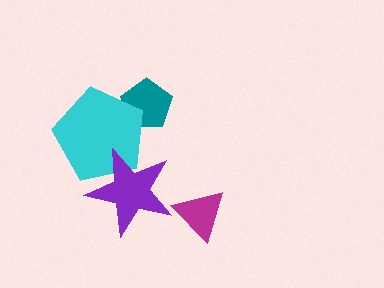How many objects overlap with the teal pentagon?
1 object overlaps with the teal pentagon.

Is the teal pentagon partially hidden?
Yes, it is partially covered by another shape.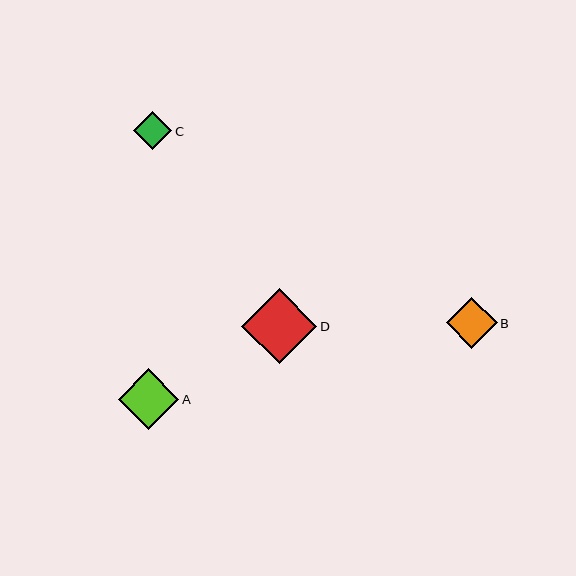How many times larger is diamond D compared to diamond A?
Diamond D is approximately 1.3 times the size of diamond A.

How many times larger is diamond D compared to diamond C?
Diamond D is approximately 2.0 times the size of diamond C.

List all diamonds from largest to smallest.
From largest to smallest: D, A, B, C.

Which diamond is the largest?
Diamond D is the largest with a size of approximately 75 pixels.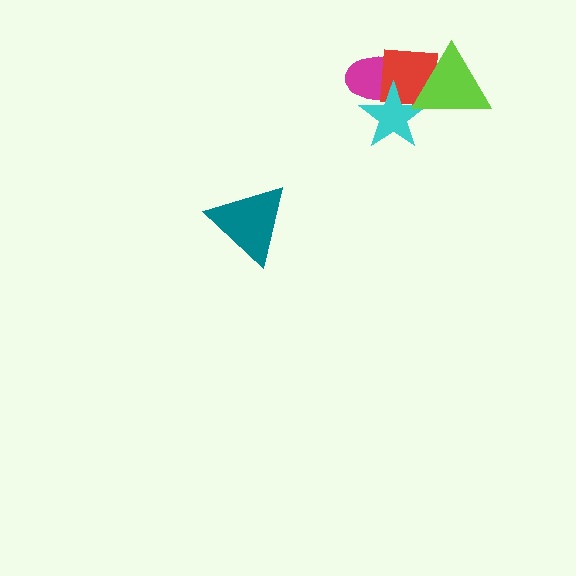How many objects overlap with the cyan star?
3 objects overlap with the cyan star.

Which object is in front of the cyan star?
The lime triangle is in front of the cyan star.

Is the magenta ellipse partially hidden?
Yes, it is partially covered by another shape.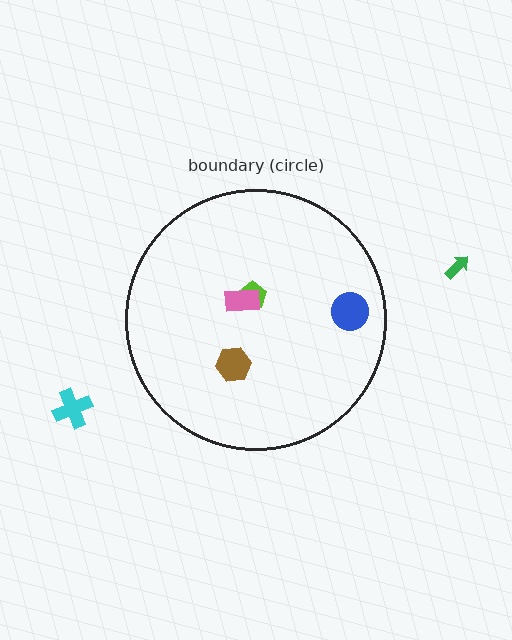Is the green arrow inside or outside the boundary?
Outside.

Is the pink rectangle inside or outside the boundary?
Inside.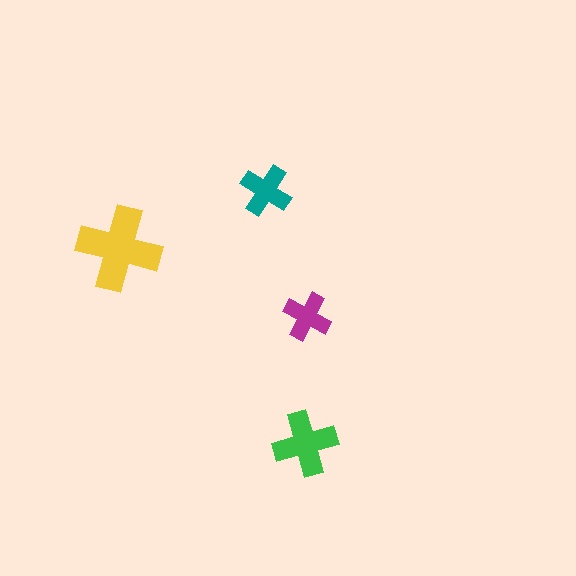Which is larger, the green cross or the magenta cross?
The green one.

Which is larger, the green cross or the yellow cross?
The yellow one.